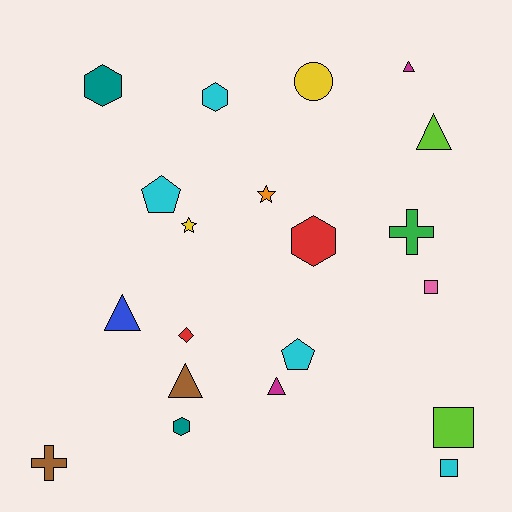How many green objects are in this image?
There is 1 green object.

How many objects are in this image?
There are 20 objects.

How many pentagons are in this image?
There are 2 pentagons.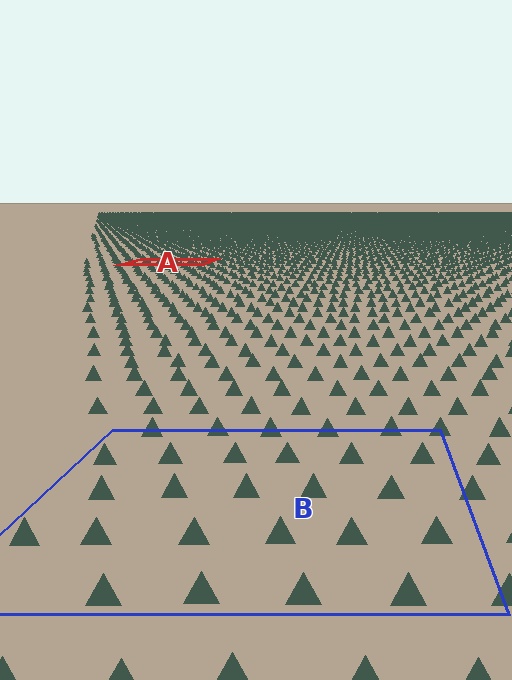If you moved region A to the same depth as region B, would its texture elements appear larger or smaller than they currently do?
They would appear larger. At a closer depth, the same texture elements are projected at a bigger on-screen size.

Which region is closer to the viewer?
Region B is closer. The texture elements there are larger and more spread out.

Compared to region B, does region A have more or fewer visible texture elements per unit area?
Region A has more texture elements per unit area — they are packed more densely because it is farther away.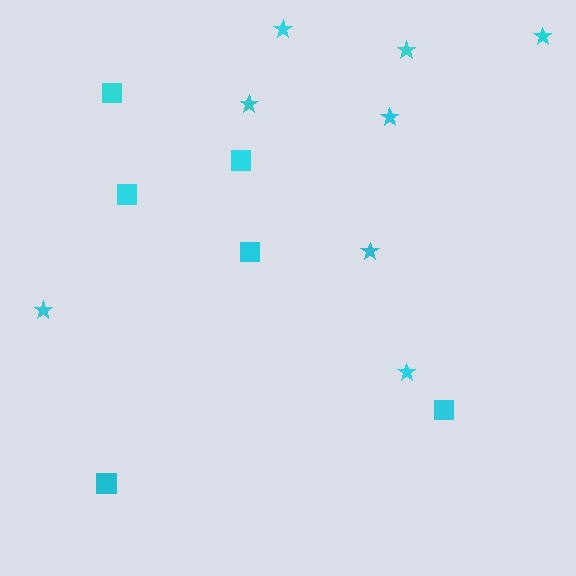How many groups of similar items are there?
There are 2 groups: one group of squares (6) and one group of stars (8).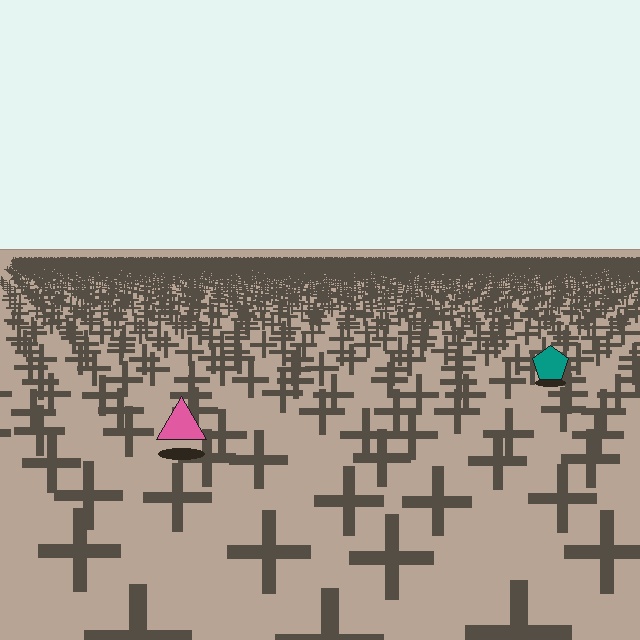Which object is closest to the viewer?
The pink triangle is closest. The texture marks near it are larger and more spread out.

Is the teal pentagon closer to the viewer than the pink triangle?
No. The pink triangle is closer — you can tell from the texture gradient: the ground texture is coarser near it.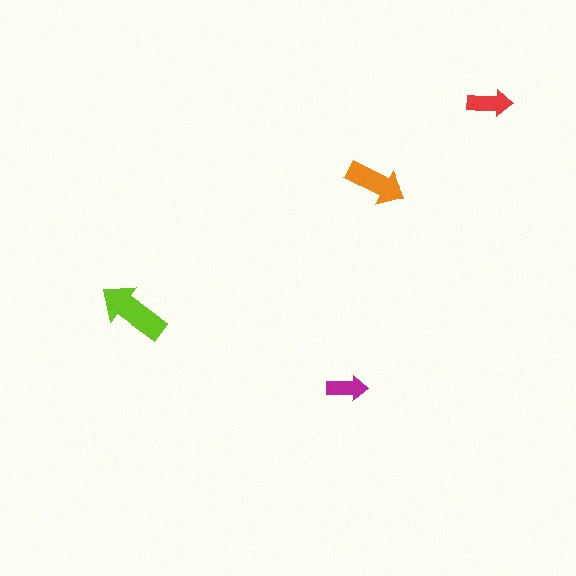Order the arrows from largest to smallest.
the lime one, the orange one, the red one, the magenta one.